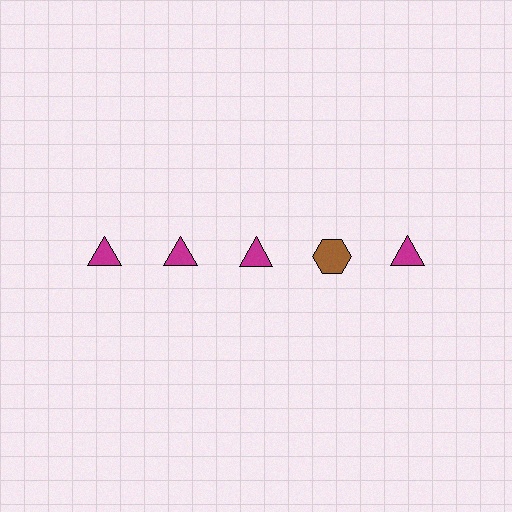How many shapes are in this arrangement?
There are 5 shapes arranged in a grid pattern.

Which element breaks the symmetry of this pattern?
The brown hexagon in the top row, second from right column breaks the symmetry. All other shapes are magenta triangles.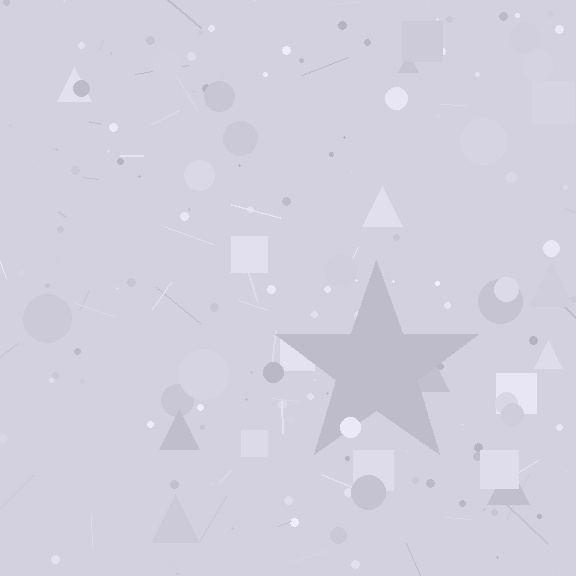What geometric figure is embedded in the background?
A star is embedded in the background.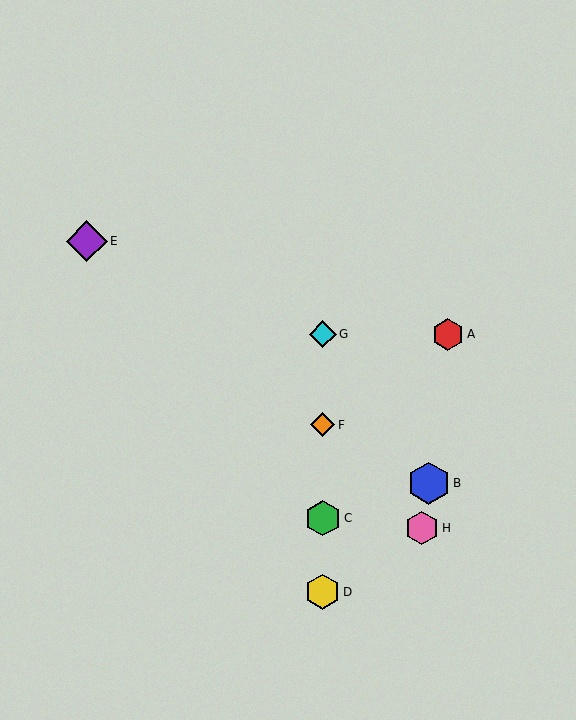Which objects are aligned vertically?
Objects C, D, F, G are aligned vertically.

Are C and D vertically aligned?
Yes, both are at x≈323.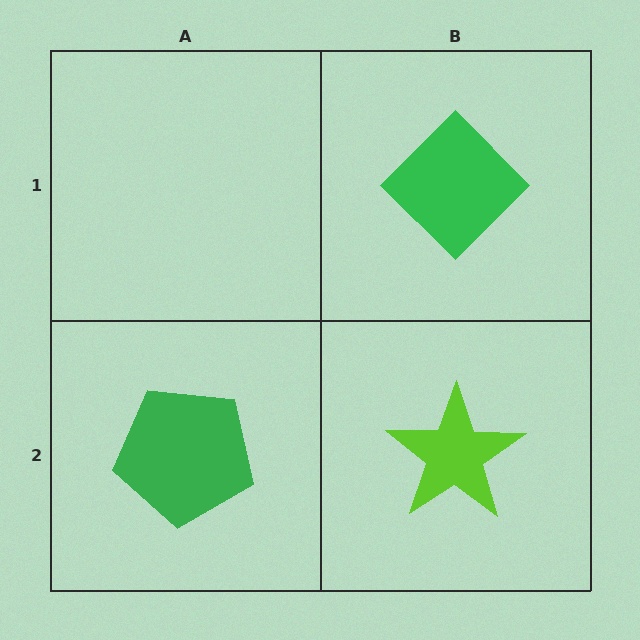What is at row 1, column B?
A green diamond.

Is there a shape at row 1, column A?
No, that cell is empty.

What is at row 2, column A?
A green pentagon.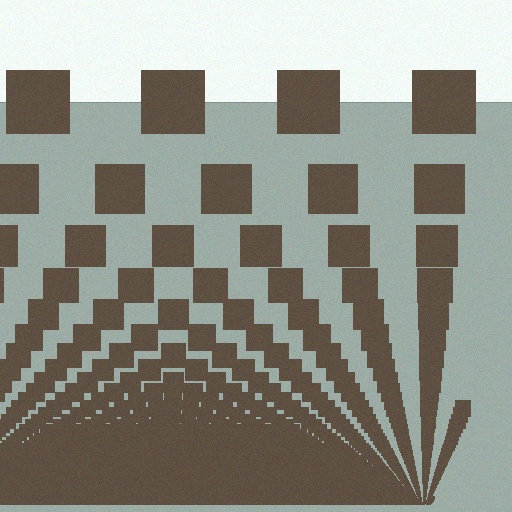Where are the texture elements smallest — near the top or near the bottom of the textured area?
Near the bottom.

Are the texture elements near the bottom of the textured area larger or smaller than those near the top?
Smaller. The gradient is inverted — elements near the bottom are smaller and denser.